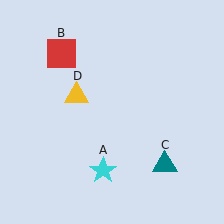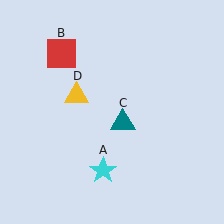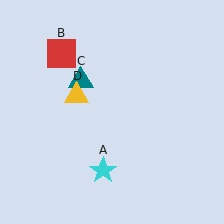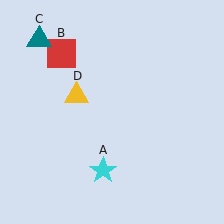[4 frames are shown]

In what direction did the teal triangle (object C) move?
The teal triangle (object C) moved up and to the left.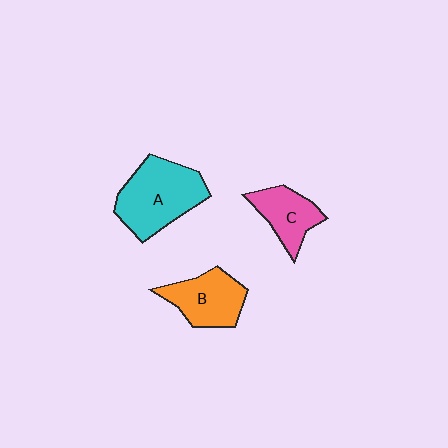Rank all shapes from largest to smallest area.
From largest to smallest: A (cyan), B (orange), C (pink).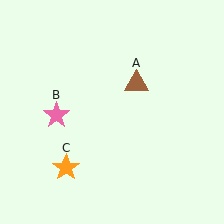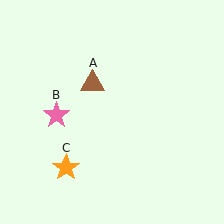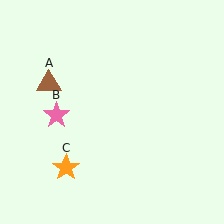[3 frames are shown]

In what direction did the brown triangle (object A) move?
The brown triangle (object A) moved left.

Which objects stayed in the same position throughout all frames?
Pink star (object B) and orange star (object C) remained stationary.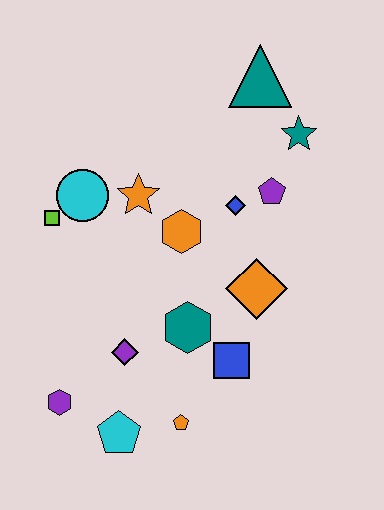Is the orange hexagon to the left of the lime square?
No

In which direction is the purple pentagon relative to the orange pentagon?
The purple pentagon is above the orange pentagon.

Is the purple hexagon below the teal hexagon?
Yes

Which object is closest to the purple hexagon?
The cyan pentagon is closest to the purple hexagon.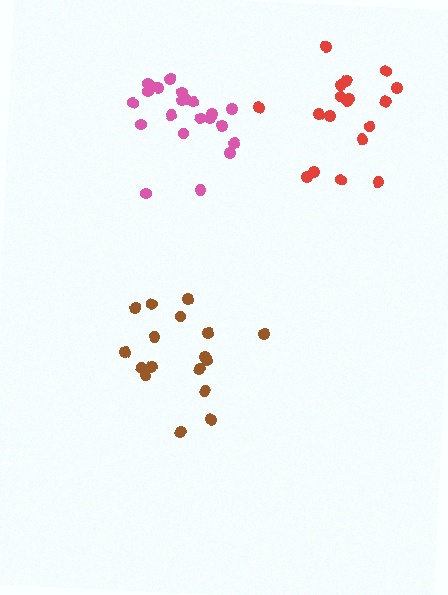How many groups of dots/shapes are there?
There are 3 groups.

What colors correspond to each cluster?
The clusters are colored: brown, pink, red.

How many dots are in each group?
Group 1: 17 dots, Group 2: 21 dots, Group 3: 18 dots (56 total).